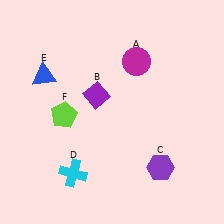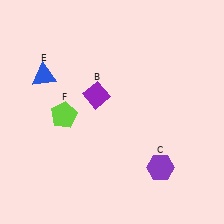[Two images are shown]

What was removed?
The cyan cross (D), the magenta circle (A) were removed in Image 2.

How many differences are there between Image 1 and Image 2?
There are 2 differences between the two images.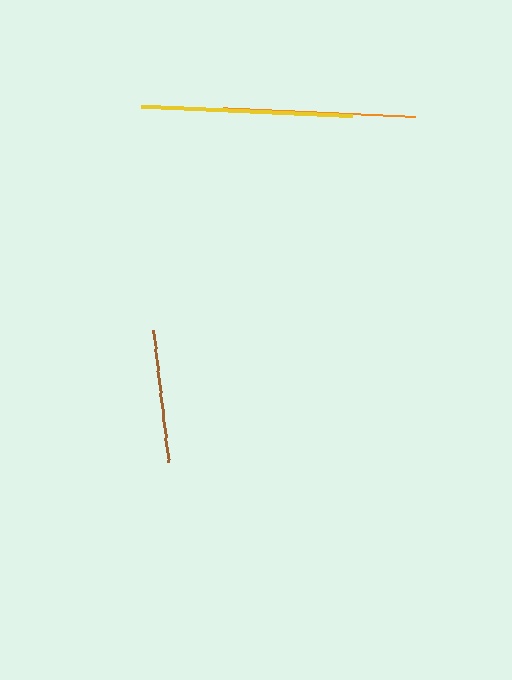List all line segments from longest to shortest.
From longest to shortest: yellow, orange, brown.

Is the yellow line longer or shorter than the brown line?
The yellow line is longer than the brown line.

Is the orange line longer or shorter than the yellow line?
The yellow line is longer than the orange line.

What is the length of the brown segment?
The brown segment is approximately 134 pixels long.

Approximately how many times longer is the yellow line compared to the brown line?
The yellow line is approximately 1.6 times the length of the brown line.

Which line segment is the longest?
The yellow line is the longest at approximately 211 pixels.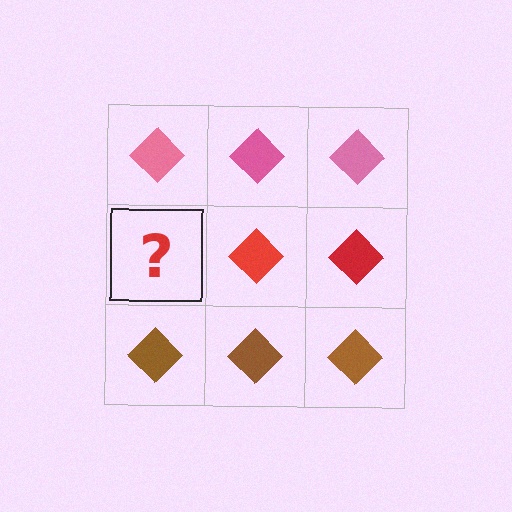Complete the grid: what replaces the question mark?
The question mark should be replaced with a red diamond.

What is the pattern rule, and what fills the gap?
The rule is that each row has a consistent color. The gap should be filled with a red diamond.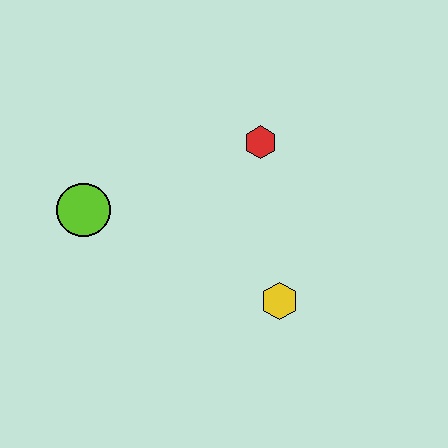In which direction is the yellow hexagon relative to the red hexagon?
The yellow hexagon is below the red hexagon.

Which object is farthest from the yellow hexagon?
The lime circle is farthest from the yellow hexagon.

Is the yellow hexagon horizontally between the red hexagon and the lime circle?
No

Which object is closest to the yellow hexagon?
The red hexagon is closest to the yellow hexagon.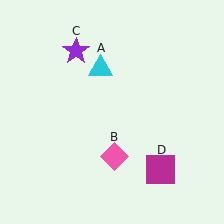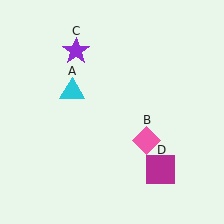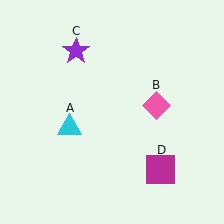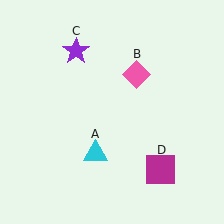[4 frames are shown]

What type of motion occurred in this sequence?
The cyan triangle (object A), pink diamond (object B) rotated counterclockwise around the center of the scene.